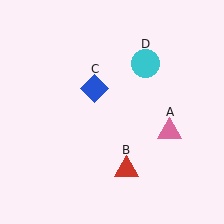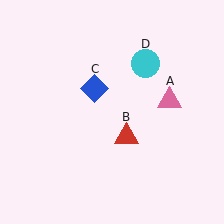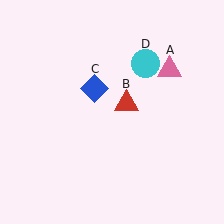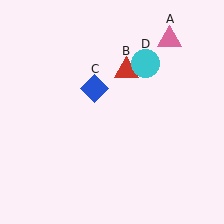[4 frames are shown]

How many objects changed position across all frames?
2 objects changed position: pink triangle (object A), red triangle (object B).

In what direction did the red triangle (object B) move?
The red triangle (object B) moved up.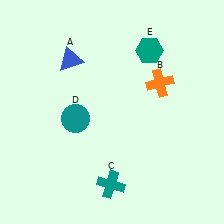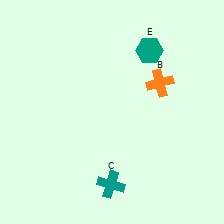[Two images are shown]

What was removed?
The teal circle (D), the blue triangle (A) were removed in Image 2.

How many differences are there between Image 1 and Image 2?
There are 2 differences between the two images.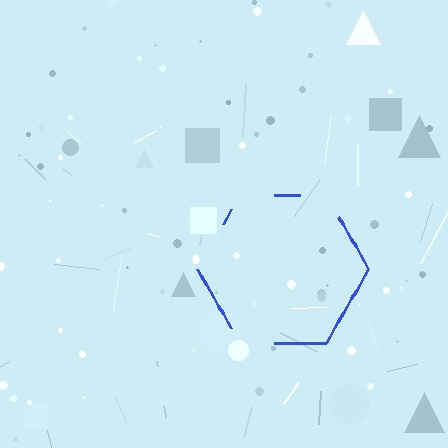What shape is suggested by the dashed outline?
The dashed outline suggests a hexagon.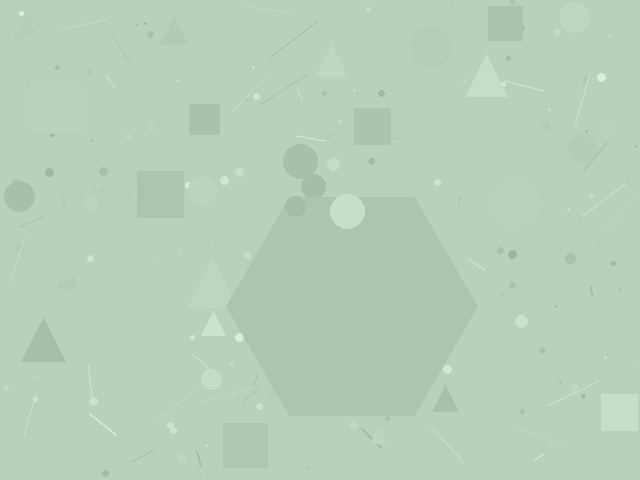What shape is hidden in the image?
A hexagon is hidden in the image.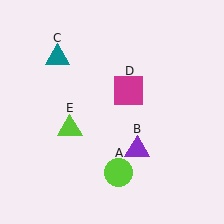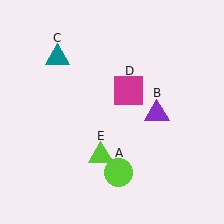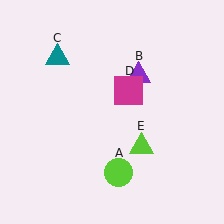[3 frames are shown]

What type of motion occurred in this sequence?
The purple triangle (object B), lime triangle (object E) rotated counterclockwise around the center of the scene.